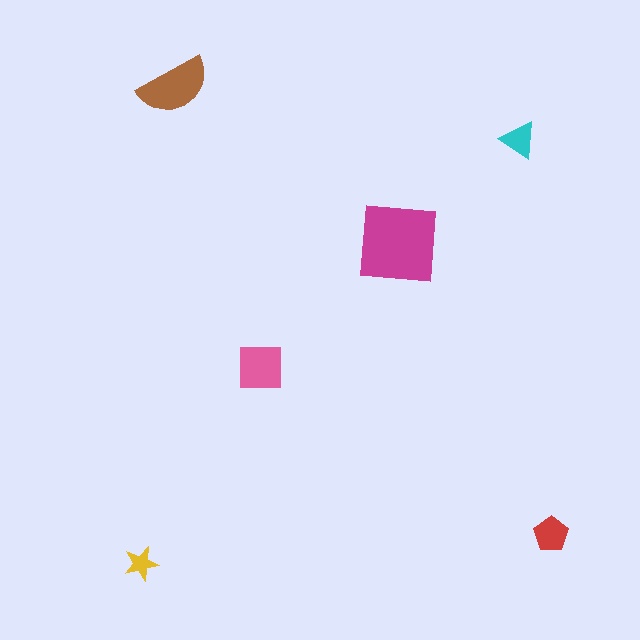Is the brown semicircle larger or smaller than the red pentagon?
Larger.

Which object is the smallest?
The yellow star.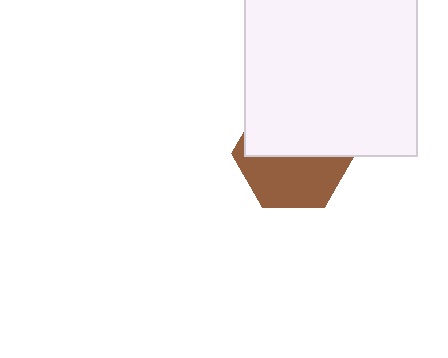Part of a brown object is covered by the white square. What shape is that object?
It is a hexagon.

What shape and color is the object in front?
The object in front is a white square.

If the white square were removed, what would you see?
You would see the complete brown hexagon.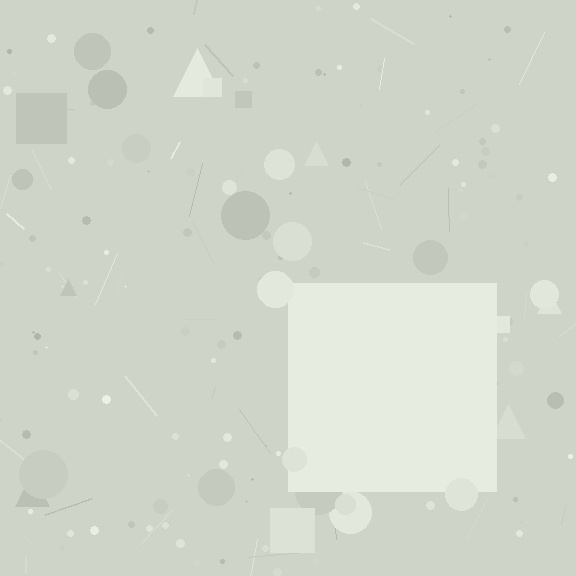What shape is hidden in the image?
A square is hidden in the image.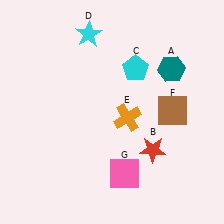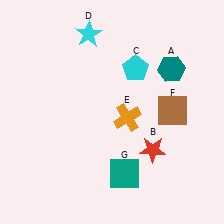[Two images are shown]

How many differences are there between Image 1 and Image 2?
There is 1 difference between the two images.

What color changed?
The square (G) changed from pink in Image 1 to teal in Image 2.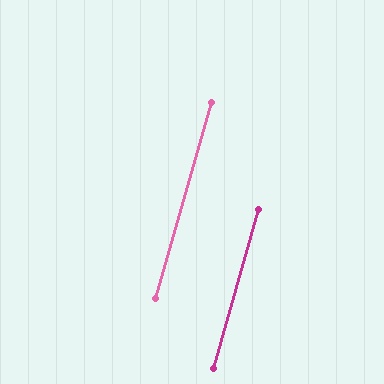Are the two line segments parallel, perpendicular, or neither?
Parallel — their directions differ by only 0.5°.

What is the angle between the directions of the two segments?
Approximately 1 degree.